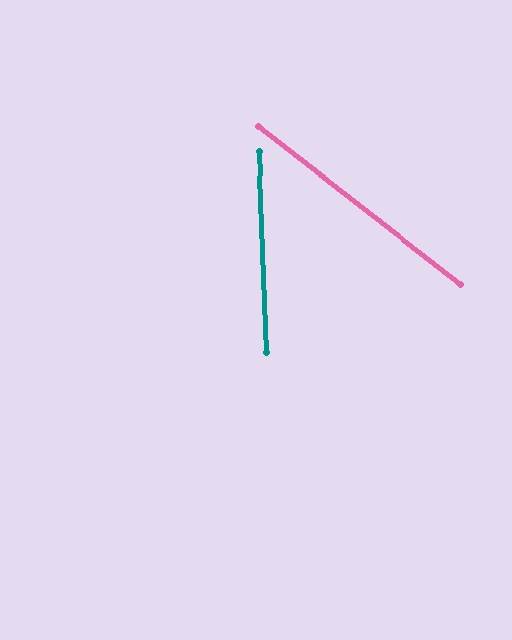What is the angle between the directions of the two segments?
Approximately 50 degrees.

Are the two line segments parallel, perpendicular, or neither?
Neither parallel nor perpendicular — they differ by about 50°.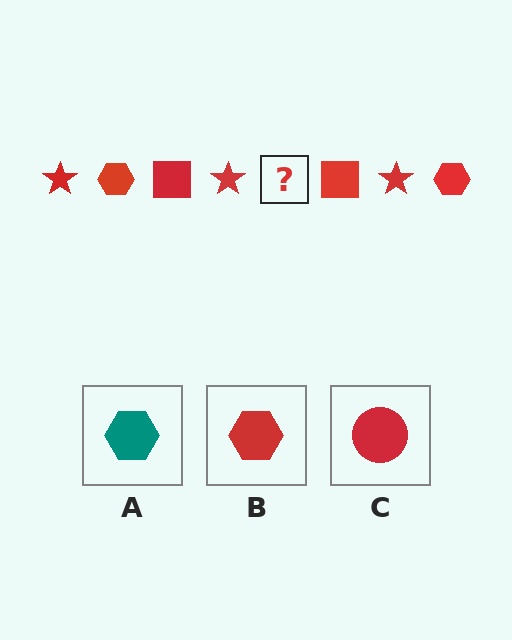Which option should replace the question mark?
Option B.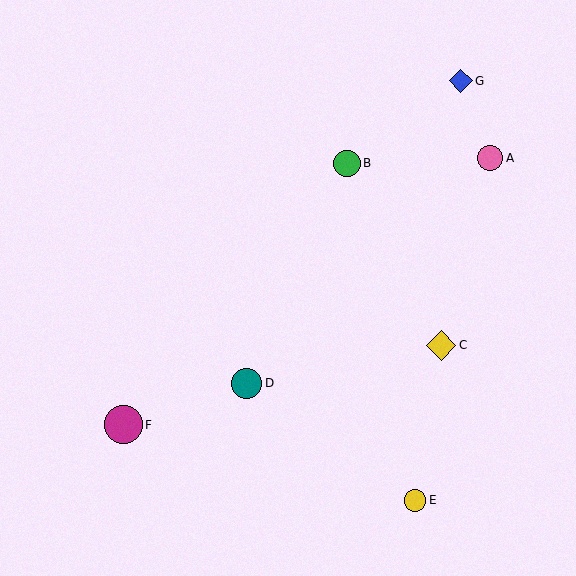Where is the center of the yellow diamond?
The center of the yellow diamond is at (441, 345).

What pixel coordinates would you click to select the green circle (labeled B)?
Click at (347, 163) to select the green circle B.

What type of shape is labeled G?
Shape G is a blue diamond.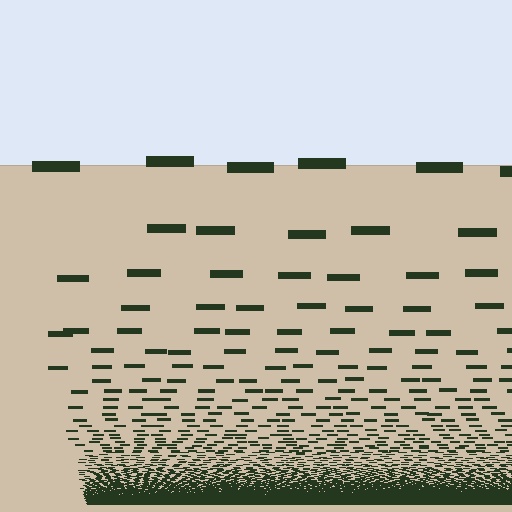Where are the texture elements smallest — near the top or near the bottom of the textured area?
Near the bottom.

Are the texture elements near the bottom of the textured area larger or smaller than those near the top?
Smaller. The gradient is inverted — elements near the bottom are smaller and denser.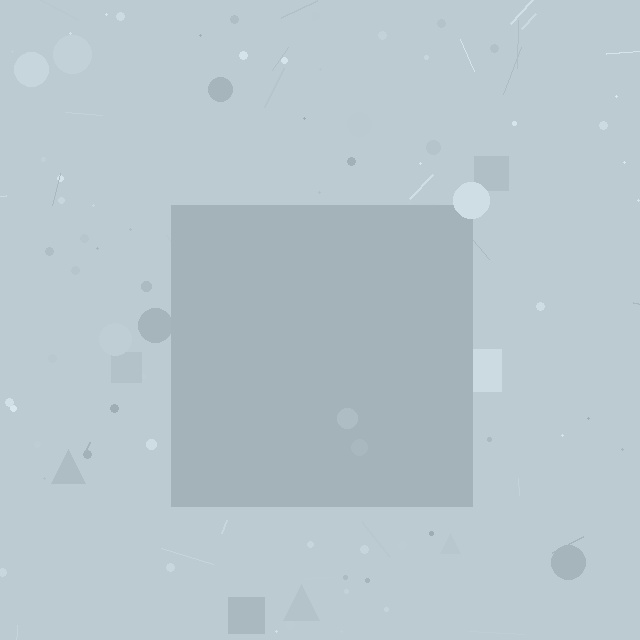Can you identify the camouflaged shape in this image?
The camouflaged shape is a square.